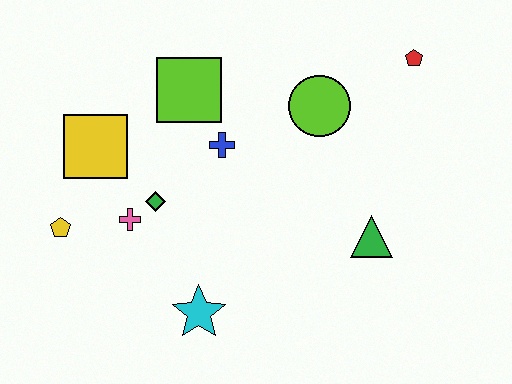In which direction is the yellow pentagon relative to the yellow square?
The yellow pentagon is below the yellow square.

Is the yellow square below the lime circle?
Yes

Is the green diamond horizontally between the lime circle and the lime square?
No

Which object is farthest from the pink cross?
The red pentagon is farthest from the pink cross.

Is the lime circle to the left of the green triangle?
Yes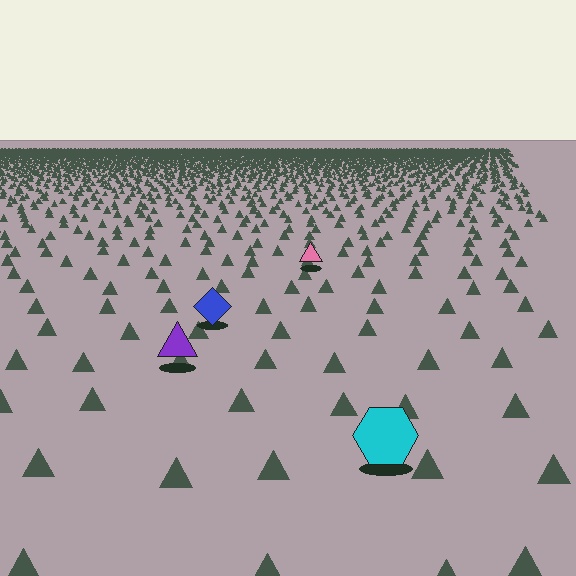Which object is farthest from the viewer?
The pink triangle is farthest from the viewer. It appears smaller and the ground texture around it is denser.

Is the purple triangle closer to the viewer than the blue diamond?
Yes. The purple triangle is closer — you can tell from the texture gradient: the ground texture is coarser near it.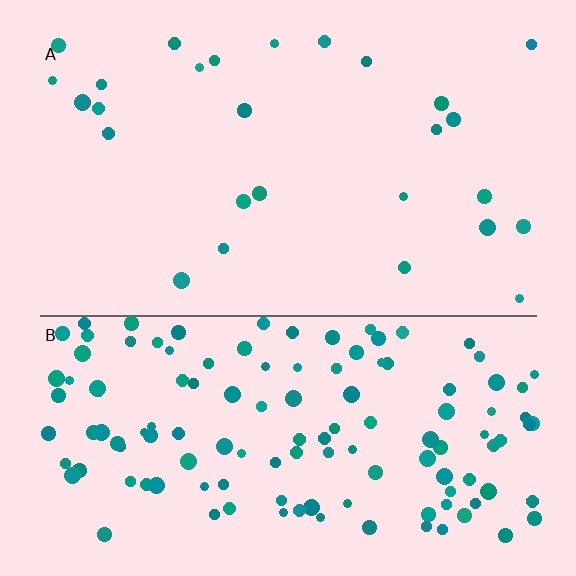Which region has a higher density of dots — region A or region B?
B (the bottom).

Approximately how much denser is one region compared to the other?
Approximately 4.8× — region B over region A.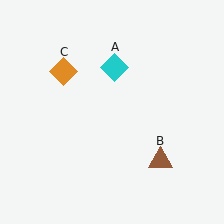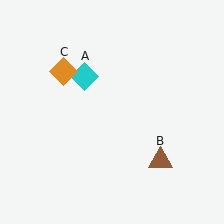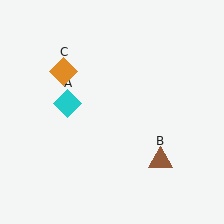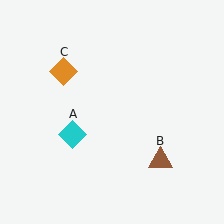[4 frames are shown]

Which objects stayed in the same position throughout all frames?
Brown triangle (object B) and orange diamond (object C) remained stationary.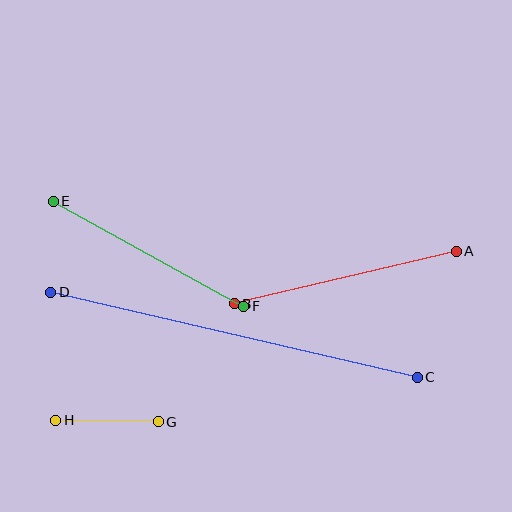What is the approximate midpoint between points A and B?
The midpoint is at approximately (345, 278) pixels.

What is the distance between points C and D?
The distance is approximately 376 pixels.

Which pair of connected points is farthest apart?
Points C and D are farthest apart.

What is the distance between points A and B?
The distance is approximately 228 pixels.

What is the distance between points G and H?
The distance is approximately 102 pixels.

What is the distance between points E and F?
The distance is approximately 218 pixels.